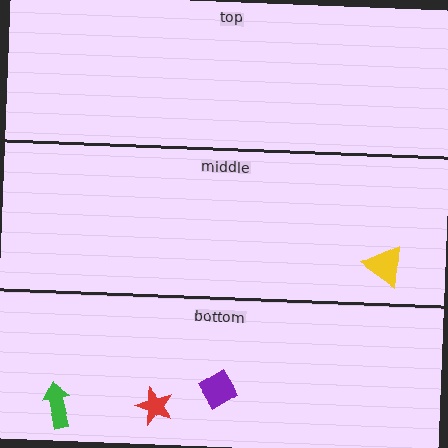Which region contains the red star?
The bottom region.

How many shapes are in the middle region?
1.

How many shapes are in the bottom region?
3.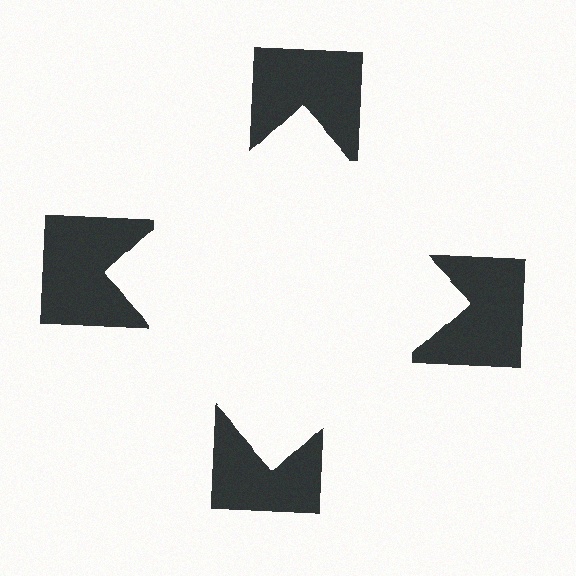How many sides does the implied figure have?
4 sides.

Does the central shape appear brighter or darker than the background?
It typically appears slightly brighter than the background, even though no actual brightness change is drawn.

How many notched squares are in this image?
There are 4 — one at each vertex of the illusory square.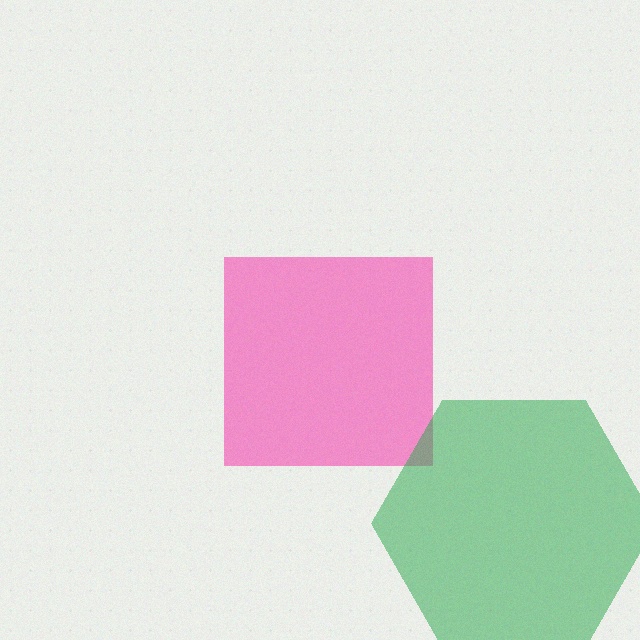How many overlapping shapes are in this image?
There are 2 overlapping shapes in the image.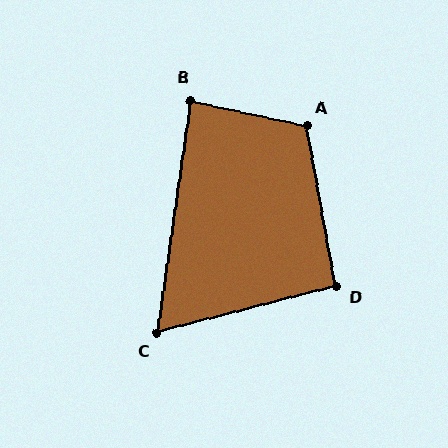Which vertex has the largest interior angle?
A, at approximately 113 degrees.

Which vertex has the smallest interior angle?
C, at approximately 67 degrees.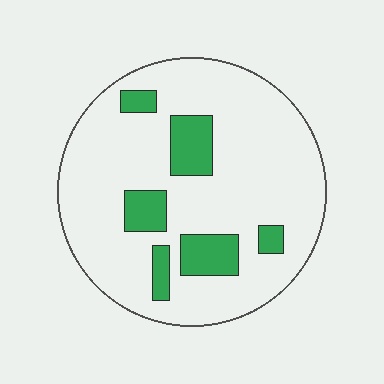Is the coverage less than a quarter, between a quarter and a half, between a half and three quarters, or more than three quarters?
Less than a quarter.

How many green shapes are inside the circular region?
6.